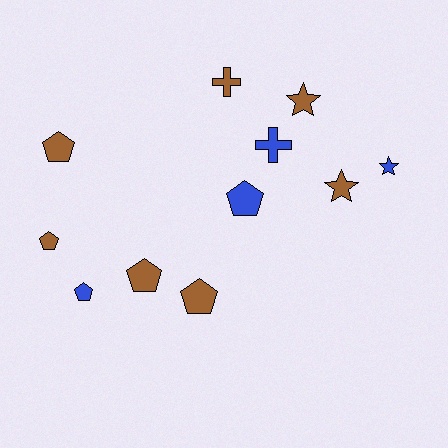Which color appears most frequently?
Brown, with 7 objects.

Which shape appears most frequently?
Pentagon, with 6 objects.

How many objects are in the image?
There are 11 objects.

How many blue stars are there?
There is 1 blue star.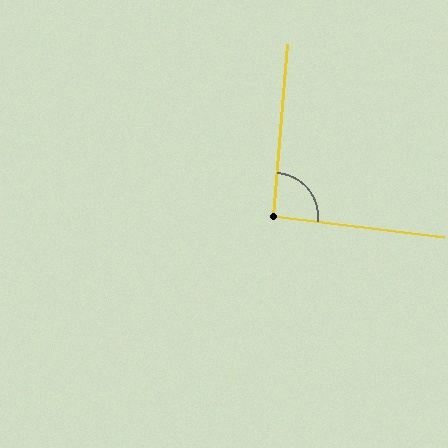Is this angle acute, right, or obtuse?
It is approximately a right angle.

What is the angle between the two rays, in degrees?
Approximately 93 degrees.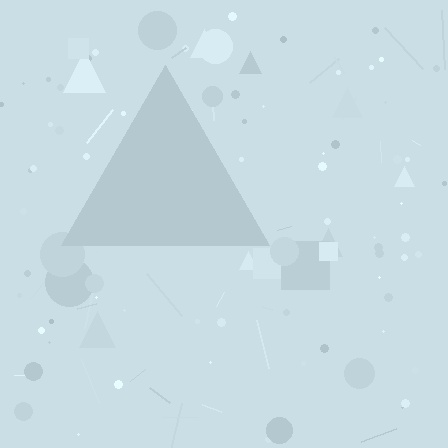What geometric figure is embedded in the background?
A triangle is embedded in the background.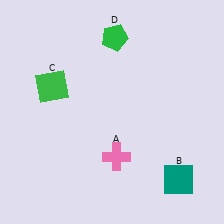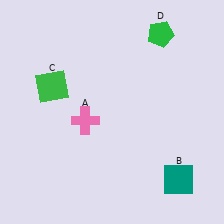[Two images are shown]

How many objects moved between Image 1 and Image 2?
2 objects moved between the two images.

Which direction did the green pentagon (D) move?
The green pentagon (D) moved right.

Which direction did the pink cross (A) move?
The pink cross (A) moved up.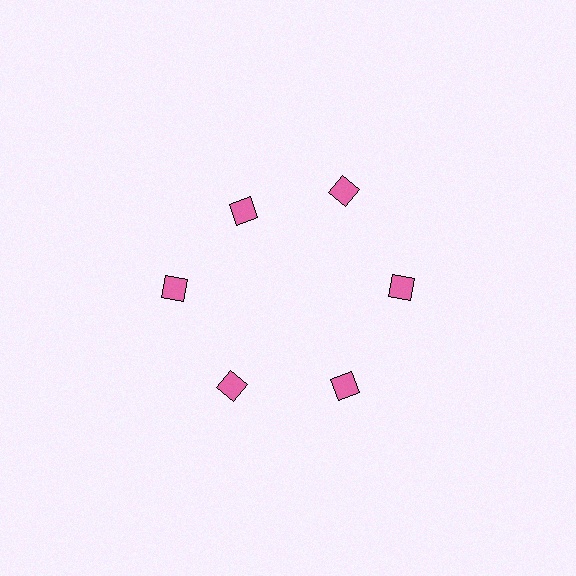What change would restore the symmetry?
The symmetry would be restored by moving it outward, back onto the ring so that all 6 squares sit at equal angles and equal distance from the center.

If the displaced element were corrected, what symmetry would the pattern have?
It would have 6-fold rotational symmetry — the pattern would map onto itself every 60 degrees.